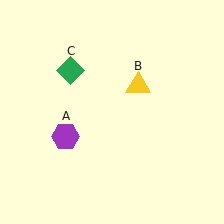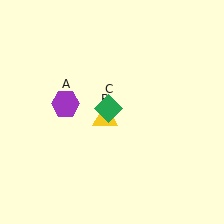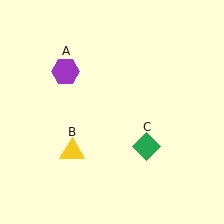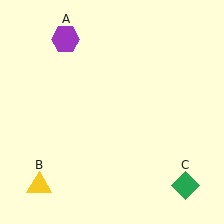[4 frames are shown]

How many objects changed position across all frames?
3 objects changed position: purple hexagon (object A), yellow triangle (object B), green diamond (object C).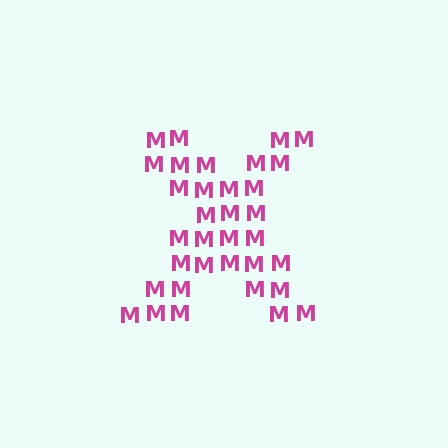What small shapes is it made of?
It is made of small letter M's.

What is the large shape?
The large shape is the letter X.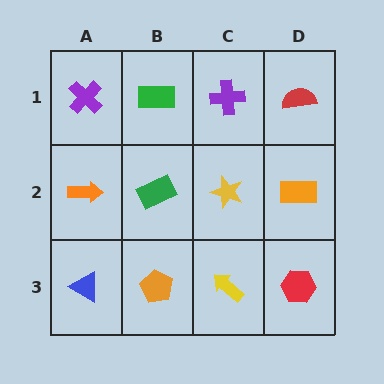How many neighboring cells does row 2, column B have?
4.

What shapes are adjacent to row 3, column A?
An orange arrow (row 2, column A), an orange pentagon (row 3, column B).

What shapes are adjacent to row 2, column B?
A green rectangle (row 1, column B), an orange pentagon (row 3, column B), an orange arrow (row 2, column A), a yellow star (row 2, column C).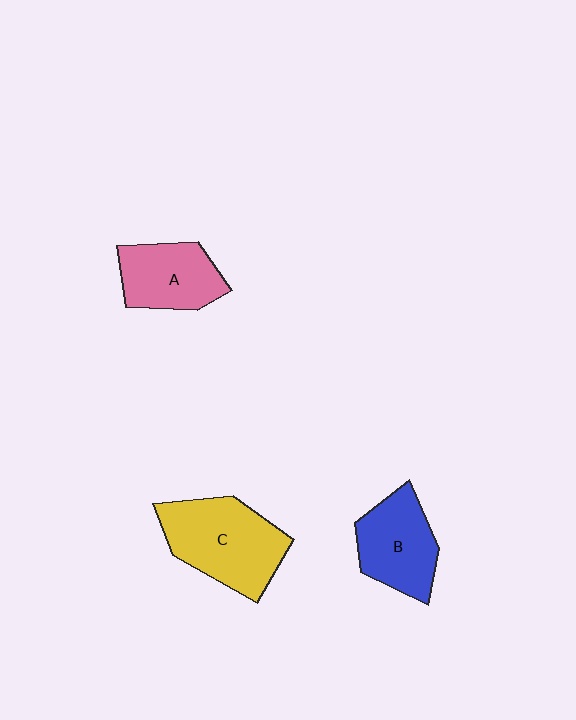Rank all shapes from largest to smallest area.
From largest to smallest: C (yellow), B (blue), A (pink).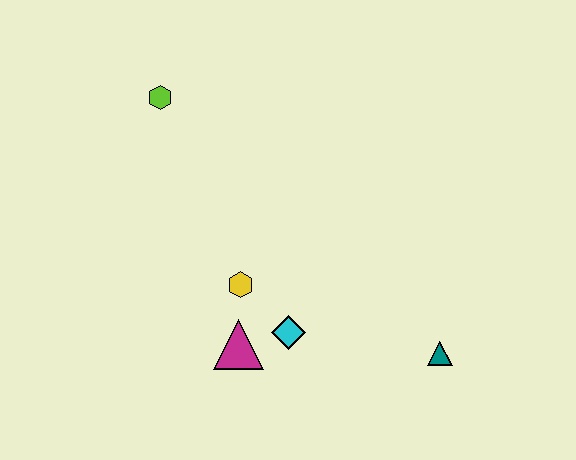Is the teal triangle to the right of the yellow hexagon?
Yes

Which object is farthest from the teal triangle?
The lime hexagon is farthest from the teal triangle.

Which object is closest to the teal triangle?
The cyan diamond is closest to the teal triangle.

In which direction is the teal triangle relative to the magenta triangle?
The teal triangle is to the right of the magenta triangle.